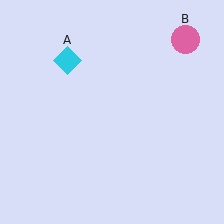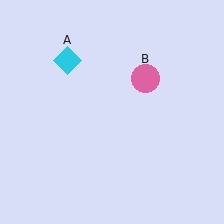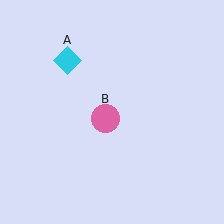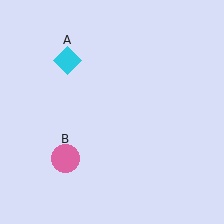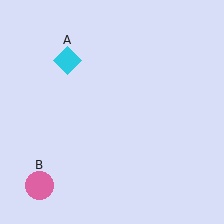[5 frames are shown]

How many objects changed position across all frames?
1 object changed position: pink circle (object B).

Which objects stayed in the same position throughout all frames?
Cyan diamond (object A) remained stationary.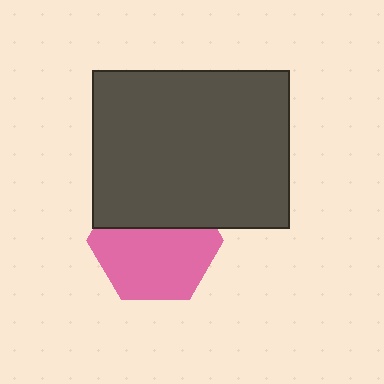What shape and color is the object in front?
The object in front is a dark gray rectangle.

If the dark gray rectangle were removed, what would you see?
You would see the complete pink hexagon.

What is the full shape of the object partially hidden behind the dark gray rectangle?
The partially hidden object is a pink hexagon.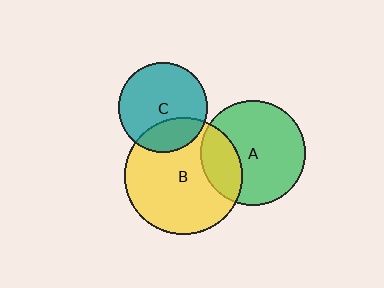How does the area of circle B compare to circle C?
Approximately 1.7 times.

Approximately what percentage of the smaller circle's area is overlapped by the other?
Approximately 25%.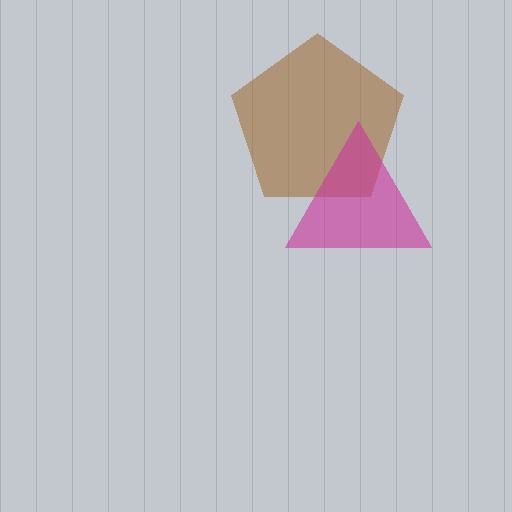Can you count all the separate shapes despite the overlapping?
Yes, there are 2 separate shapes.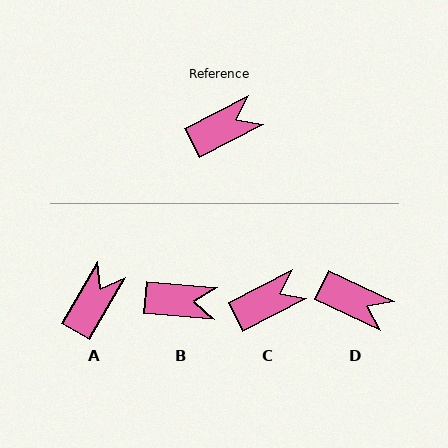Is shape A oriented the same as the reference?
No, it is off by about 33 degrees.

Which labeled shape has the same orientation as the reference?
C.